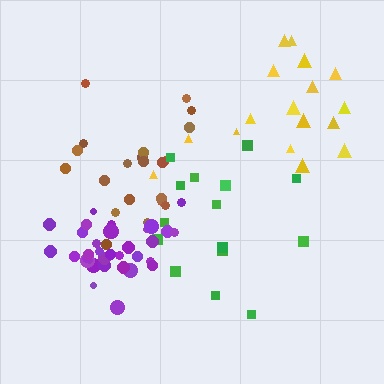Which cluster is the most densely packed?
Purple.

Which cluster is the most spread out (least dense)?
Green.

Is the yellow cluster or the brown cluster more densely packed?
Brown.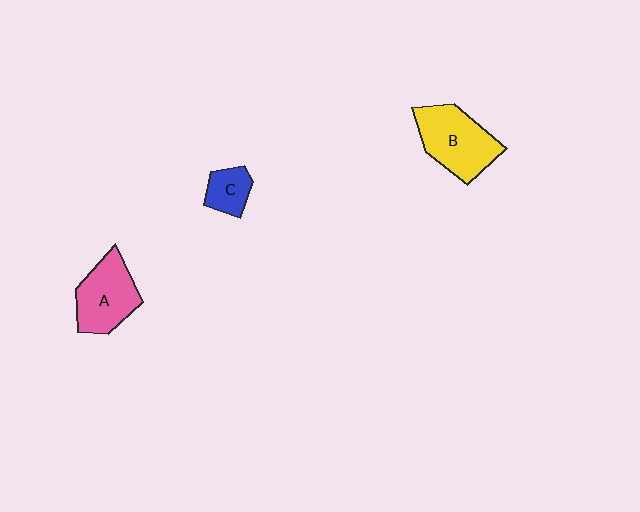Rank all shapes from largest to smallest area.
From largest to smallest: B (yellow), A (pink), C (blue).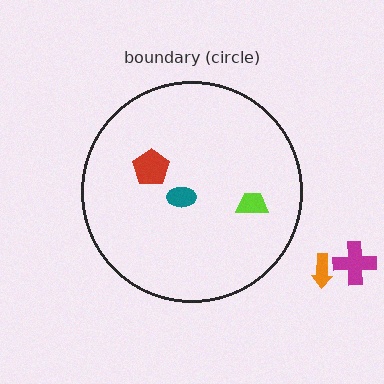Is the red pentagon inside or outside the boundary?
Inside.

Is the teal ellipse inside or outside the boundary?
Inside.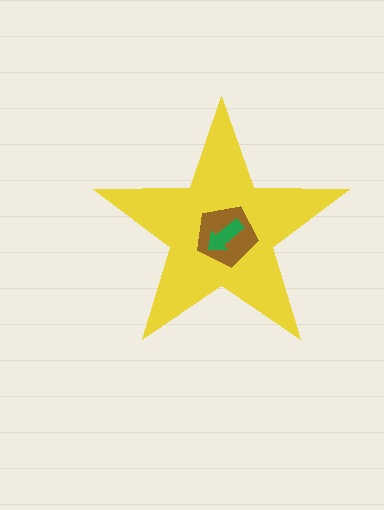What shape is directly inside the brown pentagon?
The green arrow.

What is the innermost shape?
The green arrow.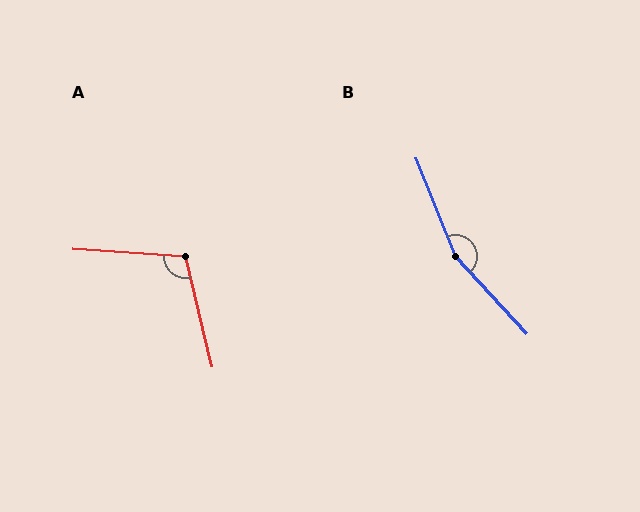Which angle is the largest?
B, at approximately 159 degrees.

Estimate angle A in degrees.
Approximately 107 degrees.